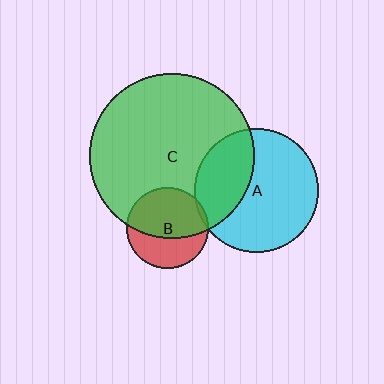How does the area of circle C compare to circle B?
Approximately 4.1 times.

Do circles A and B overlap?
Yes.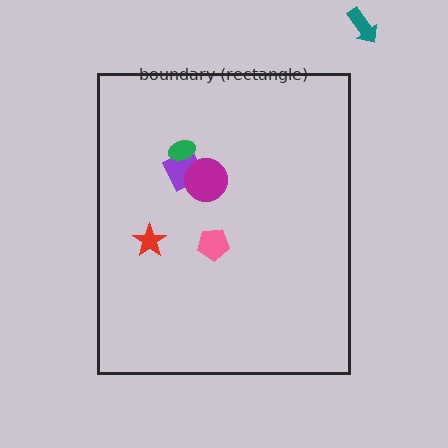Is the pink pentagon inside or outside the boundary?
Inside.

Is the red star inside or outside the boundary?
Inside.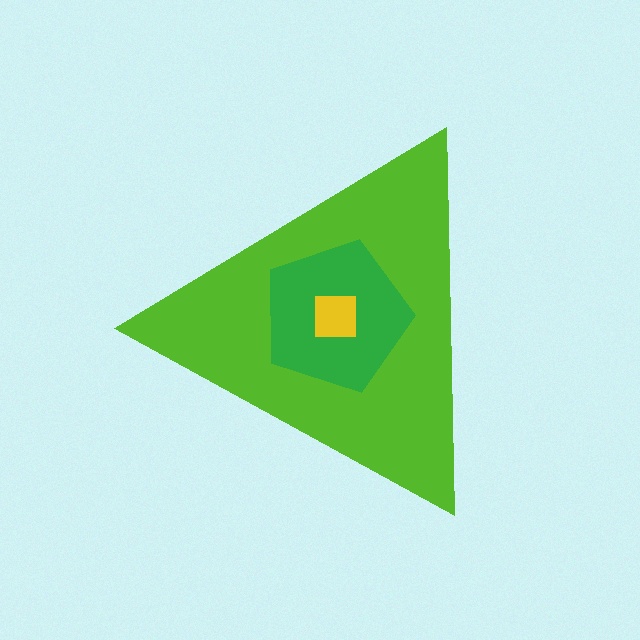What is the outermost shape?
The lime triangle.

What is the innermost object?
The yellow square.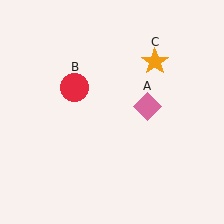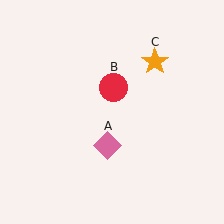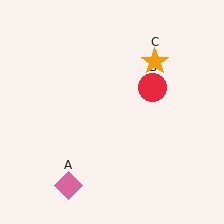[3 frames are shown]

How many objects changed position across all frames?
2 objects changed position: pink diamond (object A), red circle (object B).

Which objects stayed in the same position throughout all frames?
Orange star (object C) remained stationary.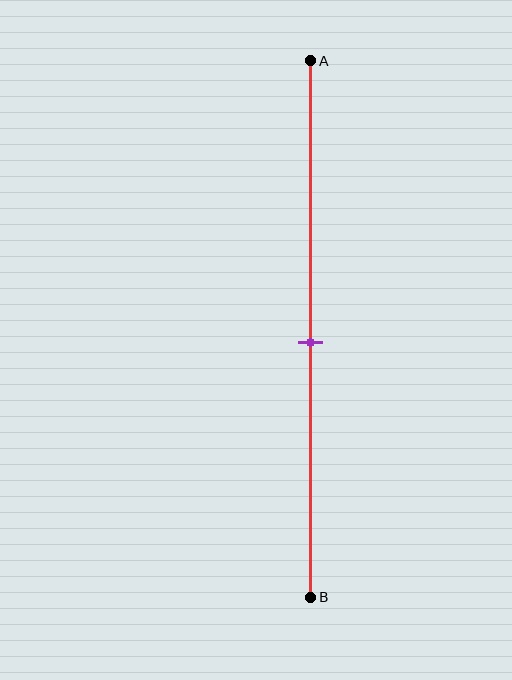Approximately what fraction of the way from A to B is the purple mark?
The purple mark is approximately 55% of the way from A to B.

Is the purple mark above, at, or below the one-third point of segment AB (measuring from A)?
The purple mark is below the one-third point of segment AB.